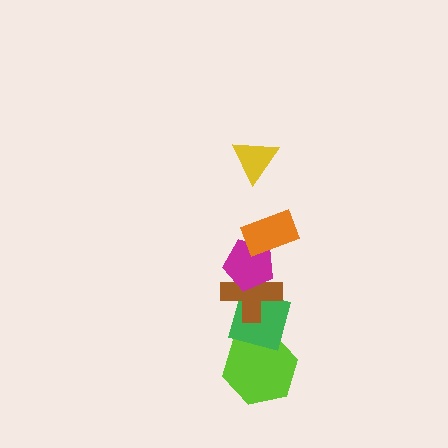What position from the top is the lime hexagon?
The lime hexagon is 6th from the top.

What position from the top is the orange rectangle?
The orange rectangle is 2nd from the top.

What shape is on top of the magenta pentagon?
The orange rectangle is on top of the magenta pentagon.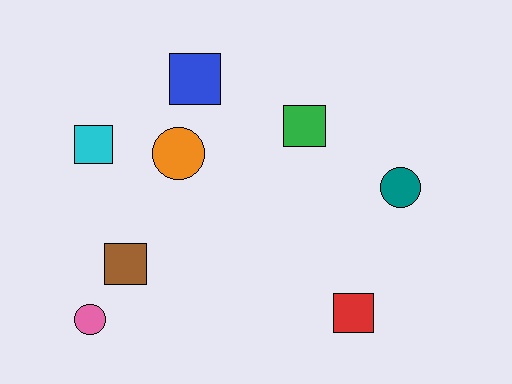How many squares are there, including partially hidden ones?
There are 5 squares.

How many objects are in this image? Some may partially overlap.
There are 8 objects.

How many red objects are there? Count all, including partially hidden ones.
There is 1 red object.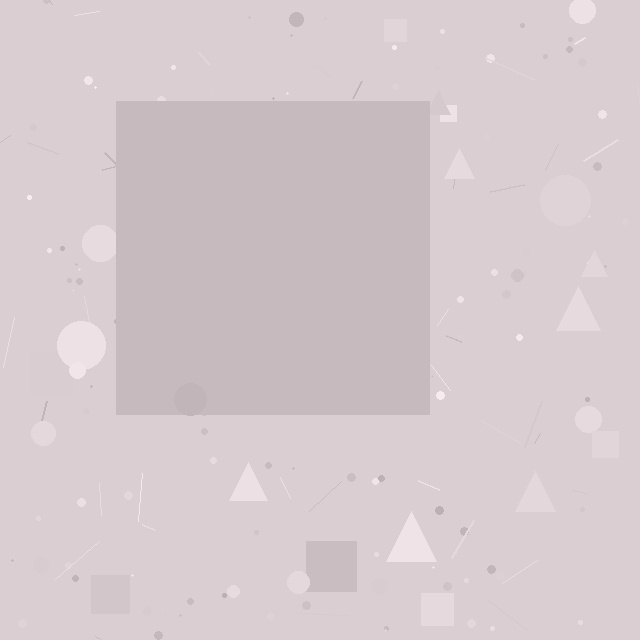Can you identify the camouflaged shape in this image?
The camouflaged shape is a square.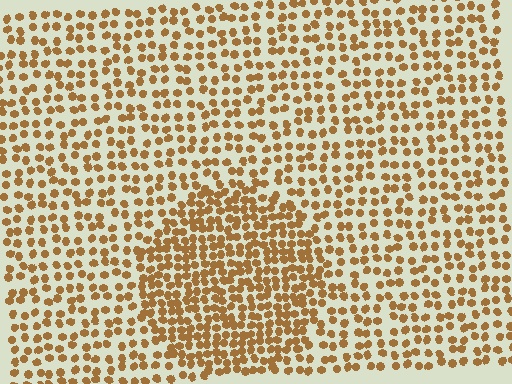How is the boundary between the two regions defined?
The boundary is defined by a change in element density (approximately 1.8x ratio). All elements are the same color, size, and shape.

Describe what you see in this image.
The image contains small brown elements arranged at two different densities. A circle-shaped region is visible where the elements are more densely packed than the surrounding area.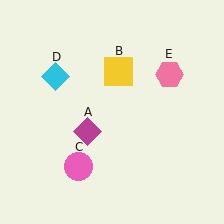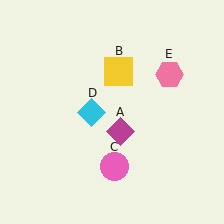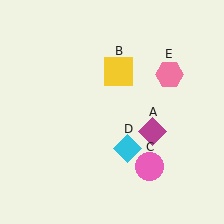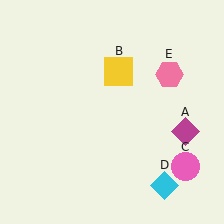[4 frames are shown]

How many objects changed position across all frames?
3 objects changed position: magenta diamond (object A), pink circle (object C), cyan diamond (object D).